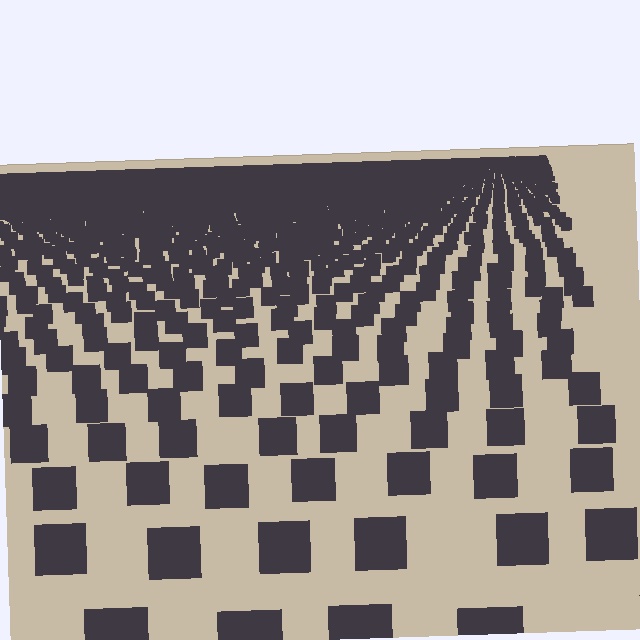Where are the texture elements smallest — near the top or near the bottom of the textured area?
Near the top.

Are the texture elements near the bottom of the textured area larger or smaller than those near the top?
Larger. Near the bottom, elements are closer to the viewer and appear at a bigger on-screen size.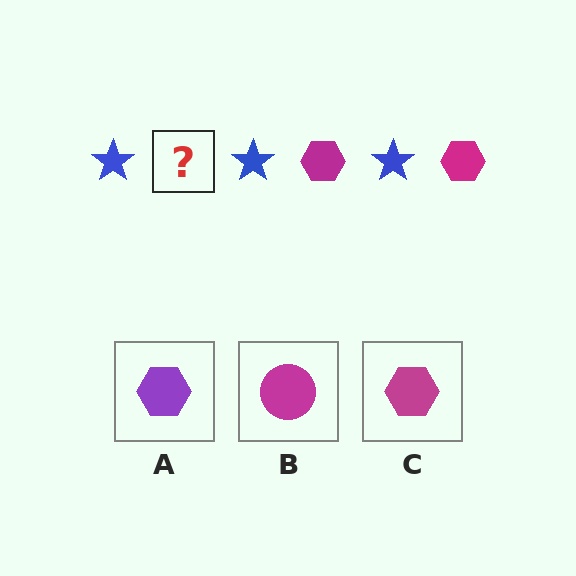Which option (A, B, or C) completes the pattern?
C.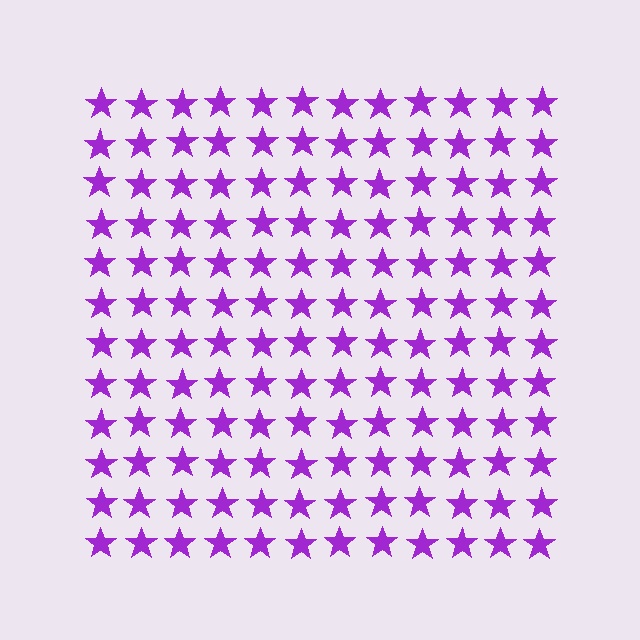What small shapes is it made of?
It is made of small stars.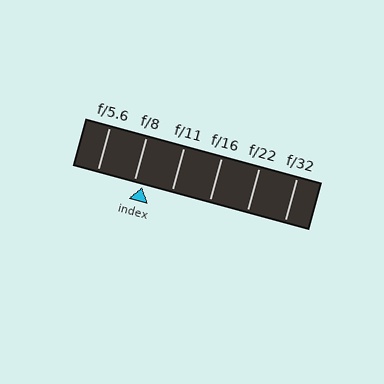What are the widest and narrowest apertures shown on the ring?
The widest aperture shown is f/5.6 and the narrowest is f/32.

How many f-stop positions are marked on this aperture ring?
There are 6 f-stop positions marked.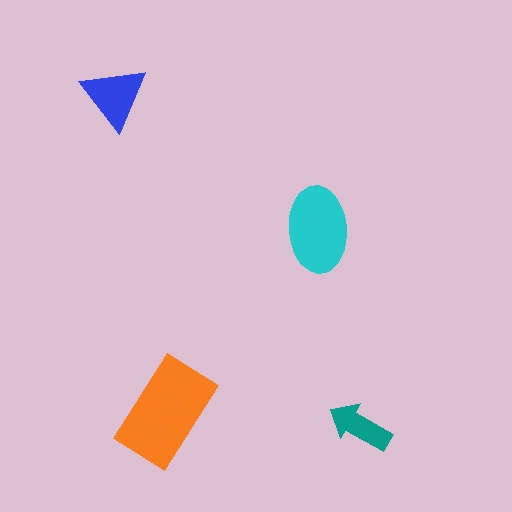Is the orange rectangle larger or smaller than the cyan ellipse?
Larger.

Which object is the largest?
The orange rectangle.